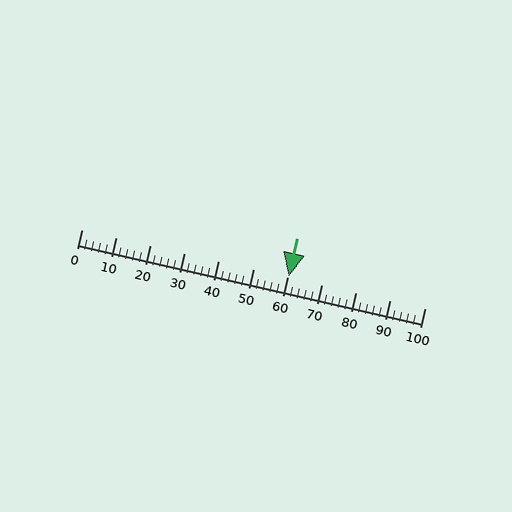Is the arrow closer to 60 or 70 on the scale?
The arrow is closer to 60.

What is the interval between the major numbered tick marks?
The major tick marks are spaced 10 units apart.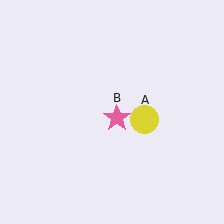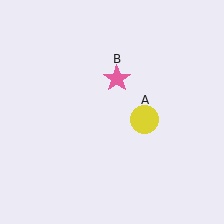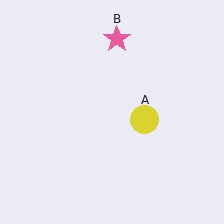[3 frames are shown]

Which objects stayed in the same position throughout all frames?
Yellow circle (object A) remained stationary.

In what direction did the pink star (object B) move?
The pink star (object B) moved up.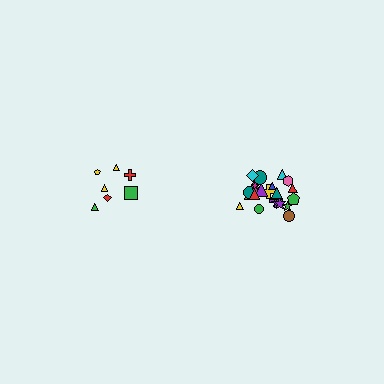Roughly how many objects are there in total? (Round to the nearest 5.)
Roughly 30 objects in total.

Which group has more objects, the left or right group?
The right group.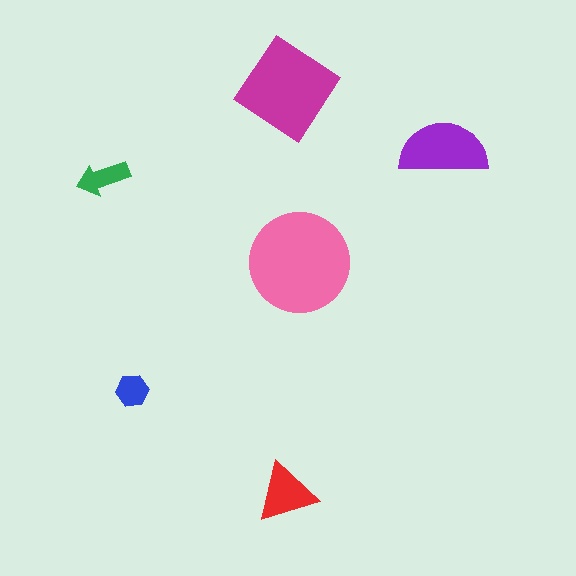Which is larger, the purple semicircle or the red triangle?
The purple semicircle.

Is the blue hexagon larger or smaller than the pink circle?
Smaller.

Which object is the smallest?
The blue hexagon.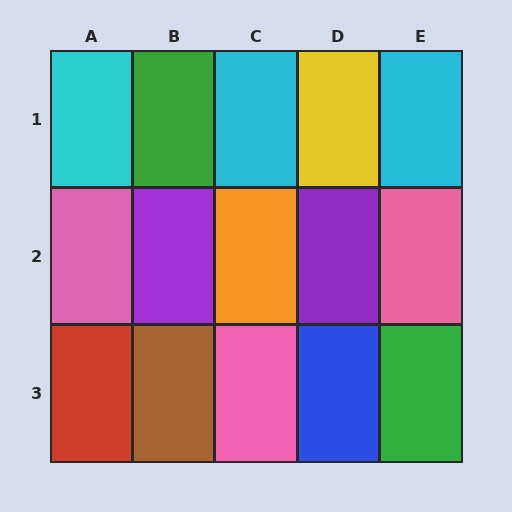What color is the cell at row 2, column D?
Purple.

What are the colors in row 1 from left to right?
Cyan, green, cyan, yellow, cyan.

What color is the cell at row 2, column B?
Purple.